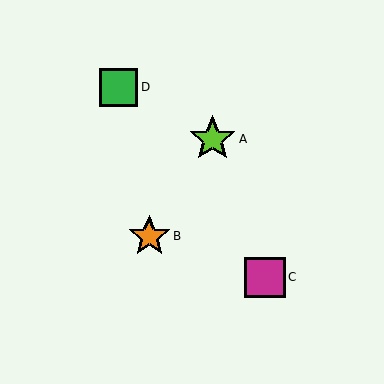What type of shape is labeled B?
Shape B is an orange star.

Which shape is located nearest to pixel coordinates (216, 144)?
The lime star (labeled A) at (212, 139) is nearest to that location.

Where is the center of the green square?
The center of the green square is at (119, 87).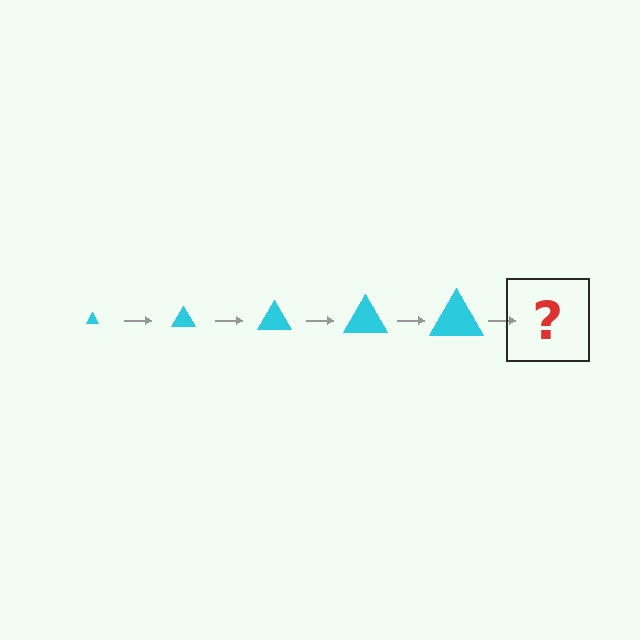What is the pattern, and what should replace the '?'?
The pattern is that the triangle gets progressively larger each step. The '?' should be a cyan triangle, larger than the previous one.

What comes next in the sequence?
The next element should be a cyan triangle, larger than the previous one.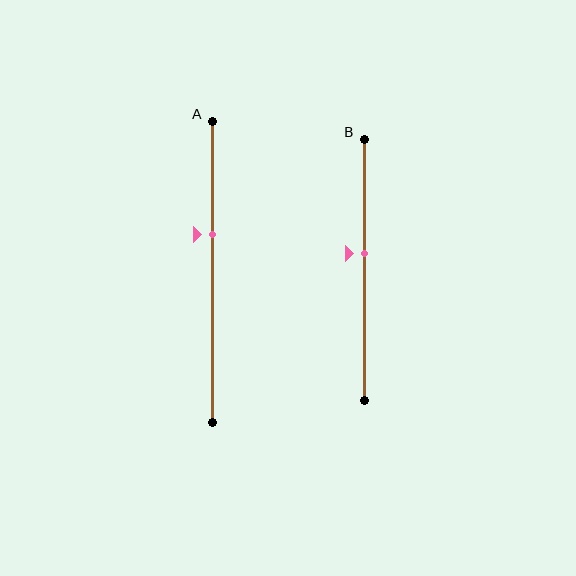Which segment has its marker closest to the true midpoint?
Segment B has its marker closest to the true midpoint.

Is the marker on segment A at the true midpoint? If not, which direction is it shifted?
No, the marker on segment A is shifted upward by about 13% of the segment length.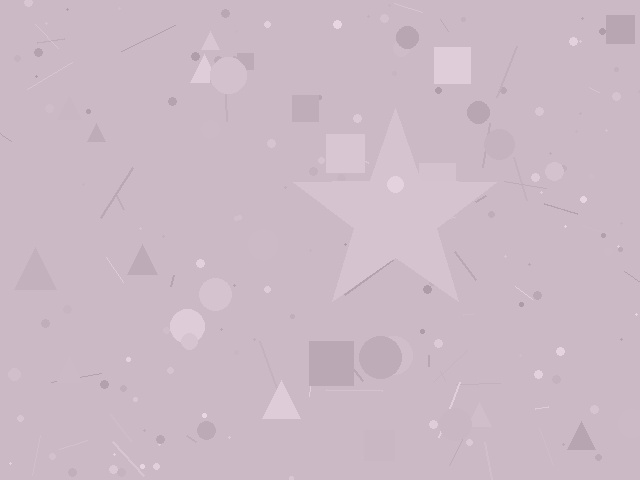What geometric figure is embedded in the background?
A star is embedded in the background.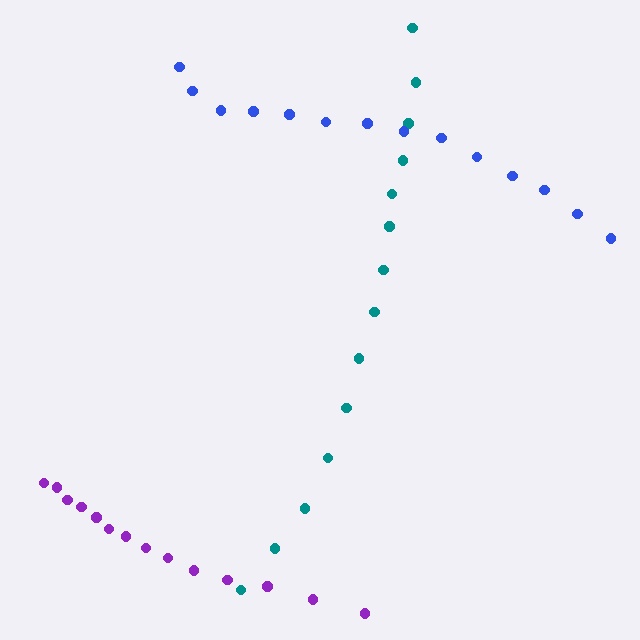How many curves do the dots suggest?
There are 3 distinct paths.